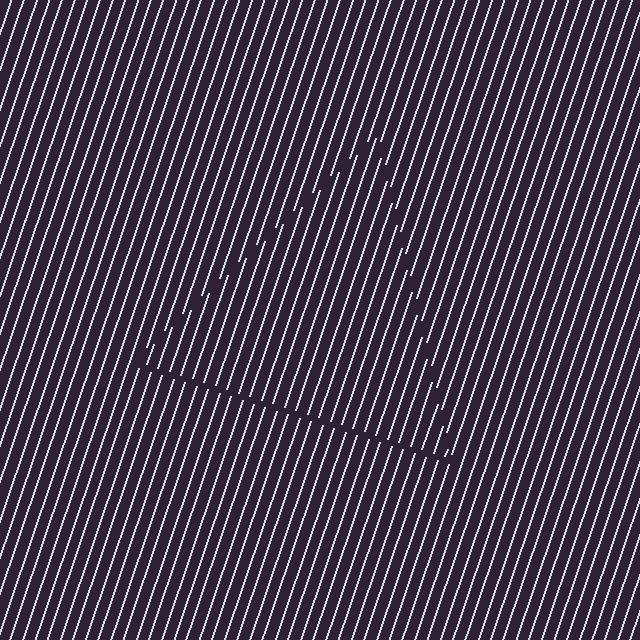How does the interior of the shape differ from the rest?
The interior of the shape contains the same grating, shifted by half a period — the contour is defined by the phase discontinuity where line-ends from the inner and outer gratings abut.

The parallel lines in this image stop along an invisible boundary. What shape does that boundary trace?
An illusory triangle. The interior of the shape contains the same grating, shifted by half a period — the contour is defined by the phase discontinuity where line-ends from the inner and outer gratings abut.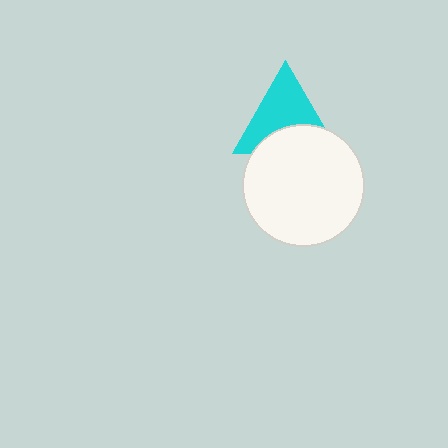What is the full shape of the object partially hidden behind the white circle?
The partially hidden object is a cyan triangle.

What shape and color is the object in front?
The object in front is a white circle.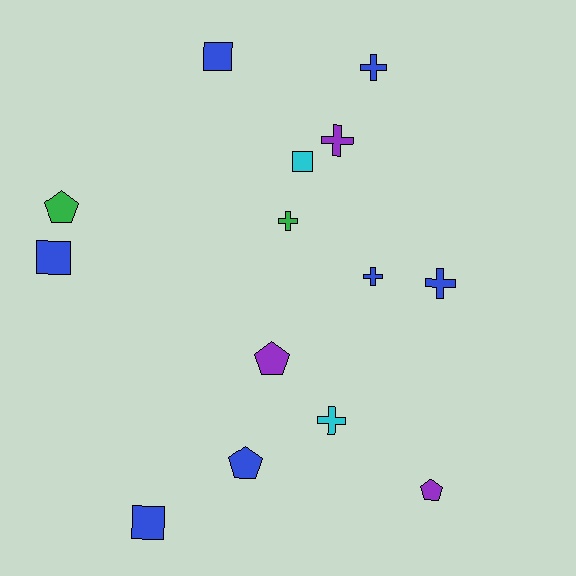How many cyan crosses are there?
There is 1 cyan cross.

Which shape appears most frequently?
Cross, with 6 objects.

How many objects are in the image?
There are 14 objects.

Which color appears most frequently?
Blue, with 7 objects.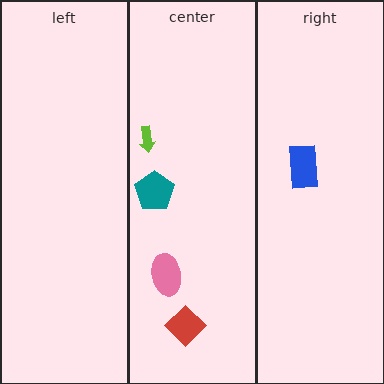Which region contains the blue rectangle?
The right region.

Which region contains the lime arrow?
The center region.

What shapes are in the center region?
The pink ellipse, the teal pentagon, the red diamond, the lime arrow.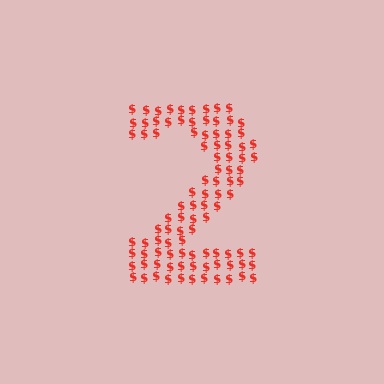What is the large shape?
The large shape is the digit 2.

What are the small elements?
The small elements are dollar signs.